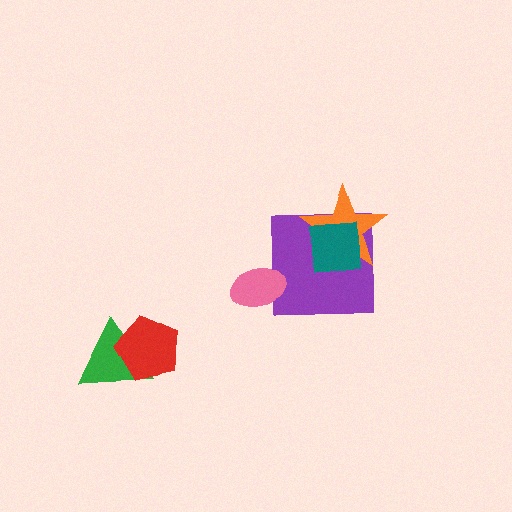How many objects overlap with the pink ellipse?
1 object overlaps with the pink ellipse.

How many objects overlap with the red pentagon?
1 object overlaps with the red pentagon.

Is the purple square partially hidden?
Yes, it is partially covered by another shape.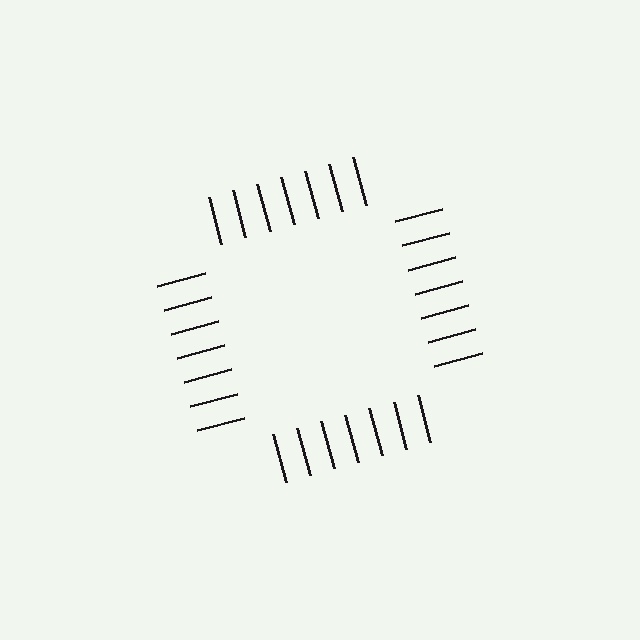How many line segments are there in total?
28 — 7 along each of the 4 edges.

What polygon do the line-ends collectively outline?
An illusory square — the line segments terminate on its edges but no continuous stroke is drawn.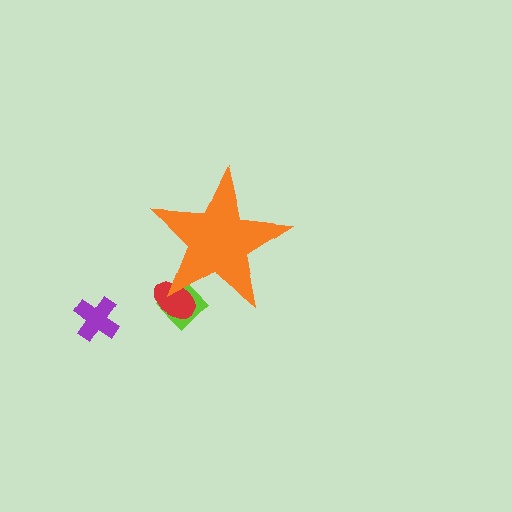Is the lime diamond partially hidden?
Yes, the lime diamond is partially hidden behind the orange star.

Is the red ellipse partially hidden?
Yes, the red ellipse is partially hidden behind the orange star.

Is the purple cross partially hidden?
No, the purple cross is fully visible.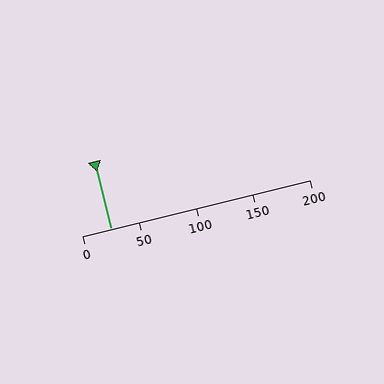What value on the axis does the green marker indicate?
The marker indicates approximately 25.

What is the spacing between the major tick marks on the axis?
The major ticks are spaced 50 apart.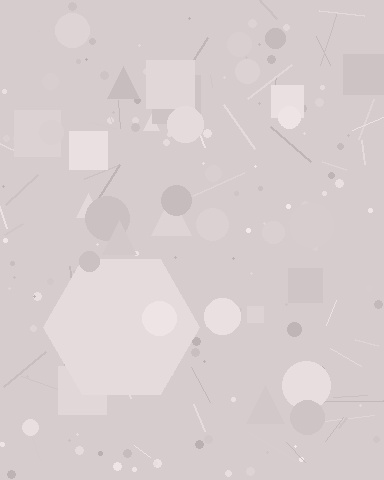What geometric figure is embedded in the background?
A hexagon is embedded in the background.